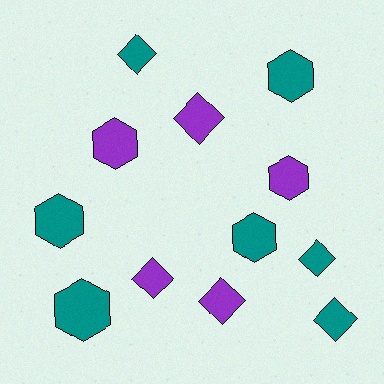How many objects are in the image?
There are 12 objects.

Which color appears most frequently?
Teal, with 7 objects.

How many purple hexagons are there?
There are 2 purple hexagons.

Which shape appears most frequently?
Diamond, with 6 objects.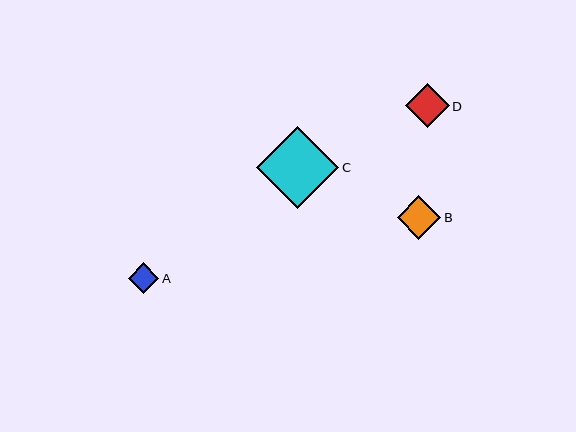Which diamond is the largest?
Diamond C is the largest with a size of approximately 82 pixels.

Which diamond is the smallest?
Diamond A is the smallest with a size of approximately 30 pixels.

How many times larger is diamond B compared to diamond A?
Diamond B is approximately 1.4 times the size of diamond A.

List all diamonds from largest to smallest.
From largest to smallest: C, B, D, A.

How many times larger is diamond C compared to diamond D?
Diamond C is approximately 1.9 times the size of diamond D.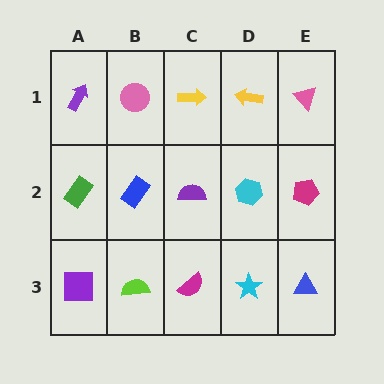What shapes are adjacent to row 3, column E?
A magenta pentagon (row 2, column E), a cyan star (row 3, column D).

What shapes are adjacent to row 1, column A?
A green rectangle (row 2, column A), a pink circle (row 1, column B).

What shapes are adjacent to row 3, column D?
A cyan hexagon (row 2, column D), a magenta semicircle (row 3, column C), a blue triangle (row 3, column E).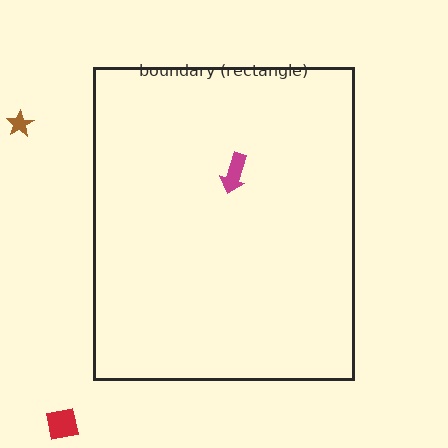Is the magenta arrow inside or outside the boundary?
Inside.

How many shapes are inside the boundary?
1 inside, 2 outside.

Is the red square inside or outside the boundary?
Outside.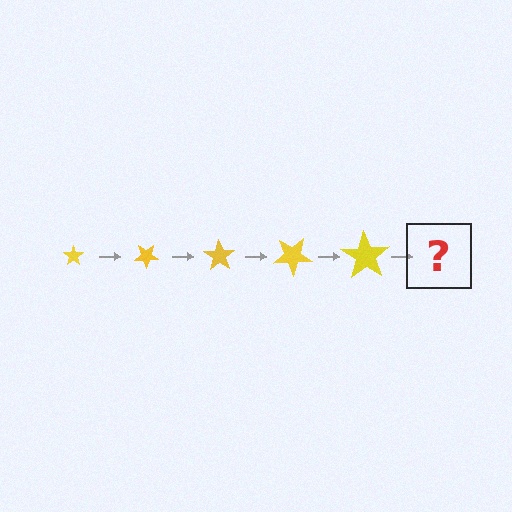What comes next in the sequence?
The next element should be a star, larger than the previous one and rotated 175 degrees from the start.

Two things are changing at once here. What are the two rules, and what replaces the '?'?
The two rules are that the star grows larger each step and it rotates 35 degrees each step. The '?' should be a star, larger than the previous one and rotated 175 degrees from the start.